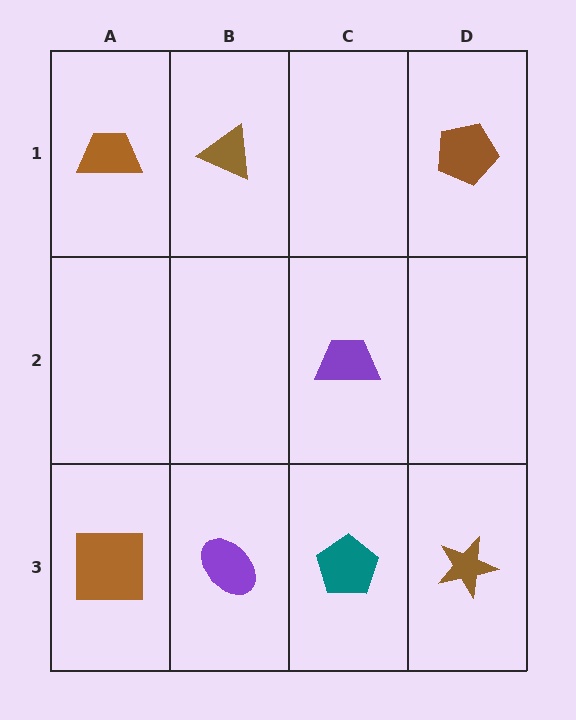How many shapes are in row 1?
3 shapes.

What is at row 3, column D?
A brown star.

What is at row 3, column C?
A teal pentagon.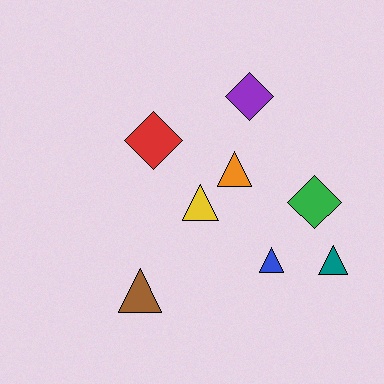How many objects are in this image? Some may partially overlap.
There are 8 objects.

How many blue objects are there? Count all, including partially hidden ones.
There is 1 blue object.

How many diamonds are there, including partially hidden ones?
There are 3 diamonds.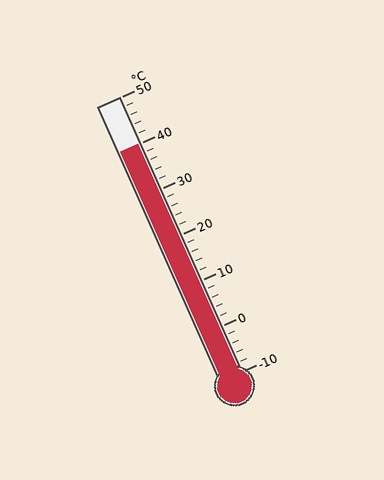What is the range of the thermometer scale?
The thermometer scale ranges from -10°C to 50°C.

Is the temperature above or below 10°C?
The temperature is above 10°C.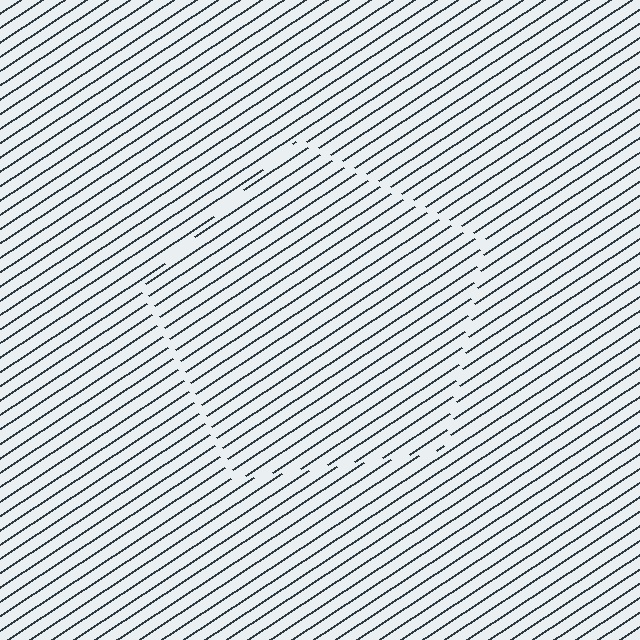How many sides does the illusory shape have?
5 sides — the line-ends trace a pentagon.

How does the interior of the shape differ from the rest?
The interior of the shape contains the same grating, shifted by half a period — the contour is defined by the phase discontinuity where line-ends from the inner and outer gratings abut.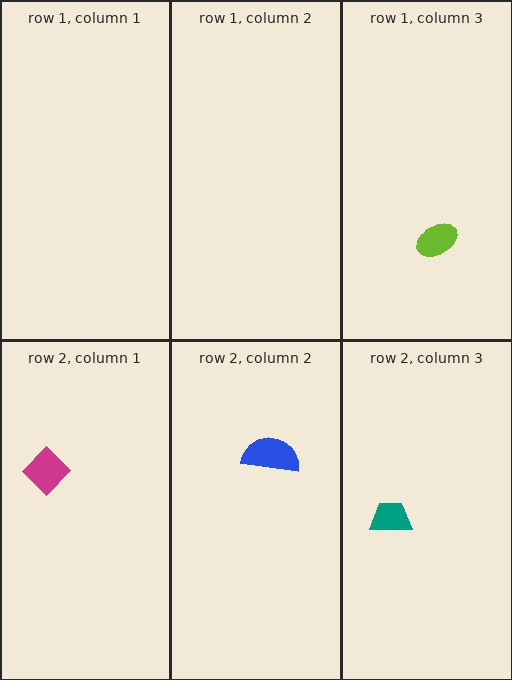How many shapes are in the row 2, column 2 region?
1.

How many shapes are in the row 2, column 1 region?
1.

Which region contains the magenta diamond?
The row 2, column 1 region.